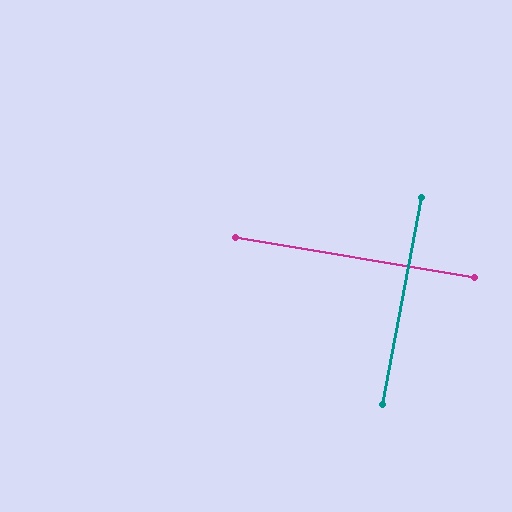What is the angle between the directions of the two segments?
Approximately 89 degrees.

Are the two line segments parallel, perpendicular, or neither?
Perpendicular — they meet at approximately 89°.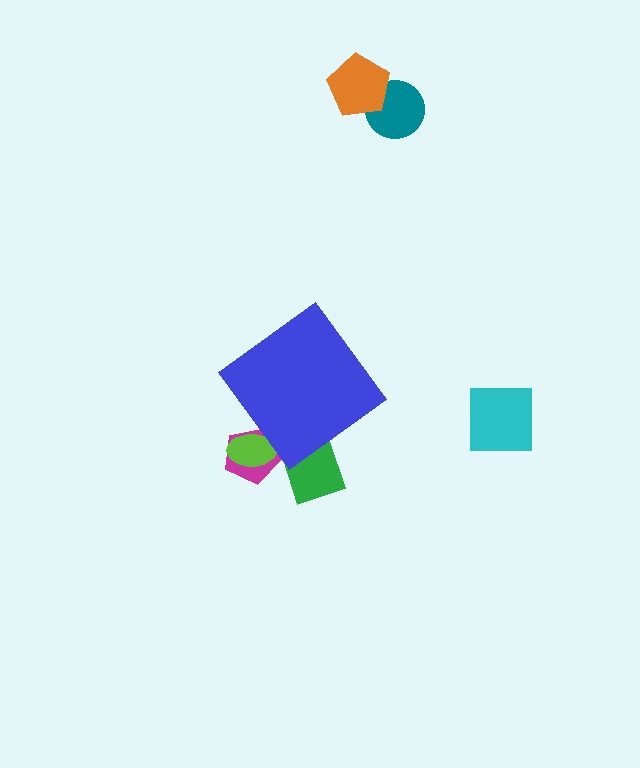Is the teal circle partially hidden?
No, the teal circle is fully visible.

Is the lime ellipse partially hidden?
Yes, the lime ellipse is partially hidden behind the blue diamond.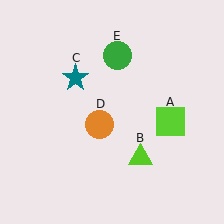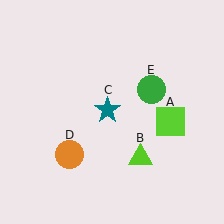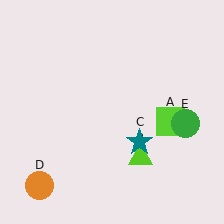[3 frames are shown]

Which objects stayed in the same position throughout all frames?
Lime square (object A) and lime triangle (object B) remained stationary.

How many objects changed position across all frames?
3 objects changed position: teal star (object C), orange circle (object D), green circle (object E).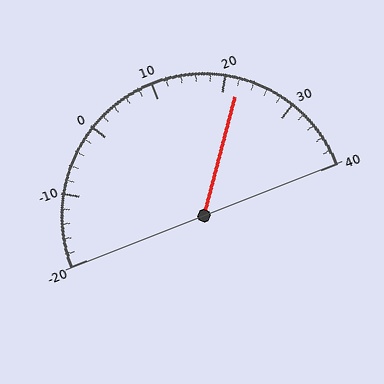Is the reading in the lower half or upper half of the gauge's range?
The reading is in the upper half of the range (-20 to 40).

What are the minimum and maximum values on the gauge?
The gauge ranges from -20 to 40.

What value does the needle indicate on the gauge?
The needle indicates approximately 22.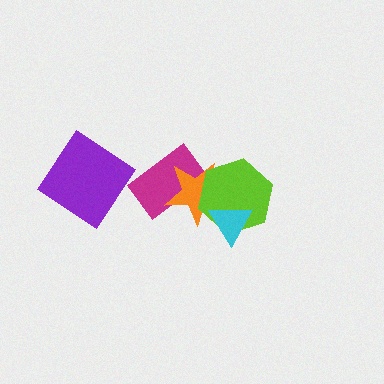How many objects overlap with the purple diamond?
0 objects overlap with the purple diamond.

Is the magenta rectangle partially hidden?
Yes, it is partially covered by another shape.